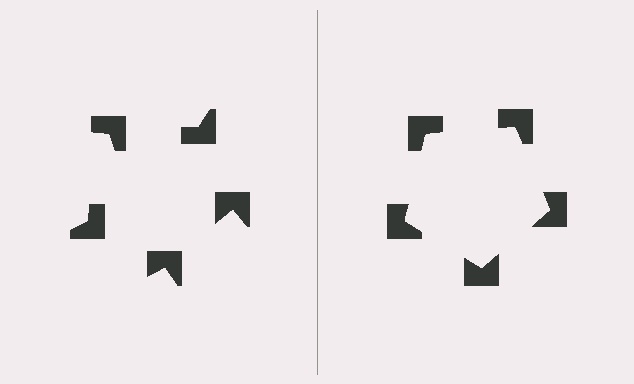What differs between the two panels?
The notched squares are positioned identically on both sides; only the wedge orientations differ. On the right they align to a pentagon; on the left they are misaligned.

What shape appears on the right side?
An illusory pentagon.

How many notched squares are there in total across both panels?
10 — 5 on each side.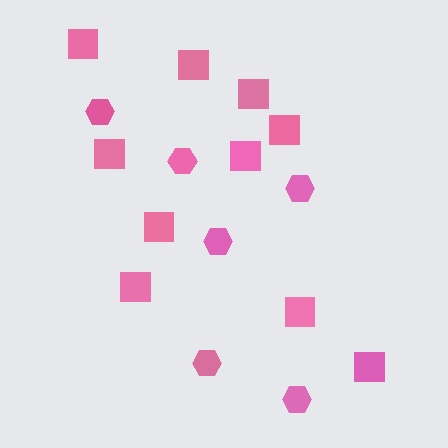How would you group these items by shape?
There are 2 groups: one group of squares (10) and one group of hexagons (6).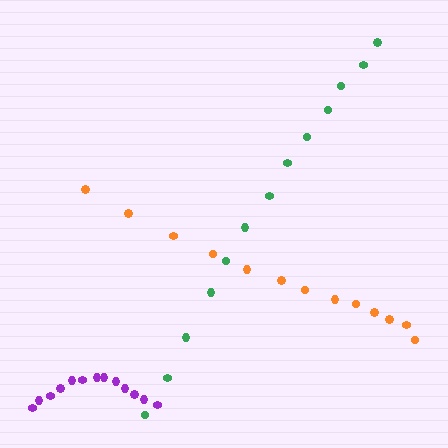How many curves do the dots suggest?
There are 3 distinct paths.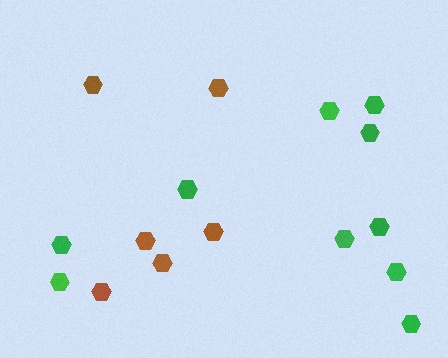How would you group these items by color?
There are 2 groups: one group of green hexagons (10) and one group of brown hexagons (6).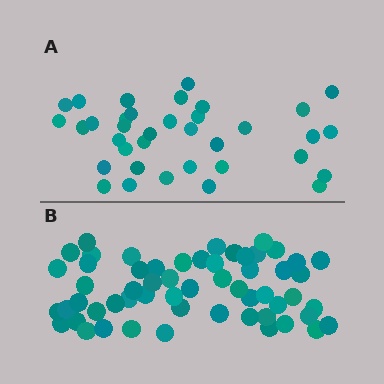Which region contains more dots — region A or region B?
Region B (the bottom region) has more dots.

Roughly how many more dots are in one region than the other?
Region B has approximately 20 more dots than region A.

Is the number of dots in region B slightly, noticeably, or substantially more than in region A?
Region B has substantially more. The ratio is roughly 1.6 to 1.